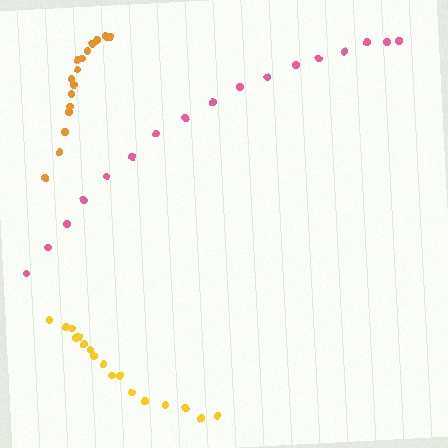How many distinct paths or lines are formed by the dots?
There are 3 distinct paths.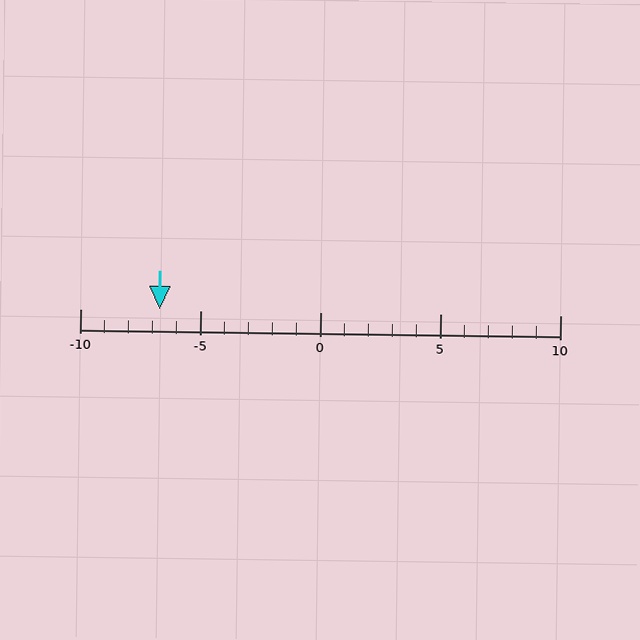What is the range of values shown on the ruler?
The ruler shows values from -10 to 10.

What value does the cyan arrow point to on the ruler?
The cyan arrow points to approximately -7.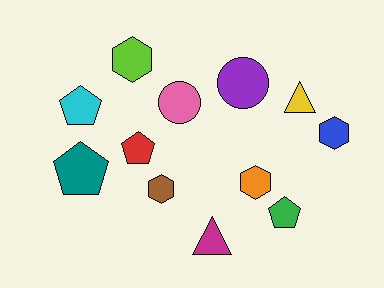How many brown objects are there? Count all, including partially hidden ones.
There is 1 brown object.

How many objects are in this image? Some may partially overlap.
There are 12 objects.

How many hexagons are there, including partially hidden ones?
There are 4 hexagons.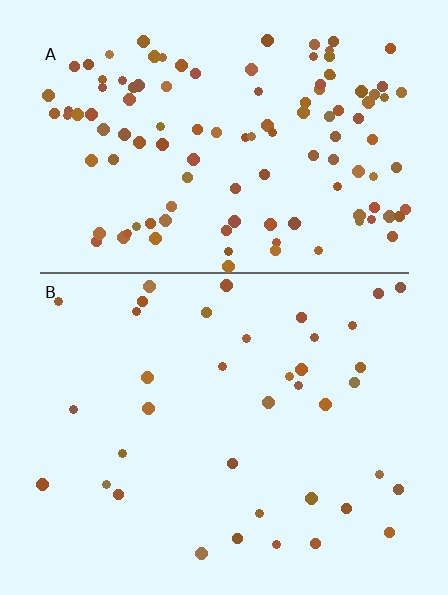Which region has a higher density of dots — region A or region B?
A (the top).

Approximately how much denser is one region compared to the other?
Approximately 3.1× — region A over region B.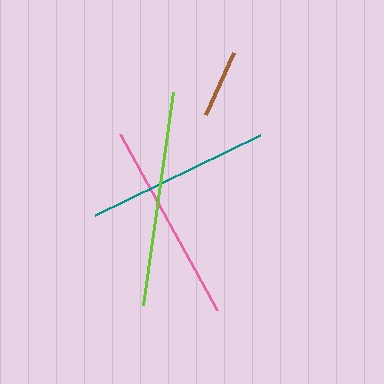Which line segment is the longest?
The lime line is the longest at approximately 215 pixels.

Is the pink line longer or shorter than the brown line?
The pink line is longer than the brown line.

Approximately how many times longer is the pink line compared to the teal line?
The pink line is approximately 1.1 times the length of the teal line.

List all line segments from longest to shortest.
From longest to shortest: lime, pink, teal, brown.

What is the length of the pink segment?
The pink segment is approximately 202 pixels long.